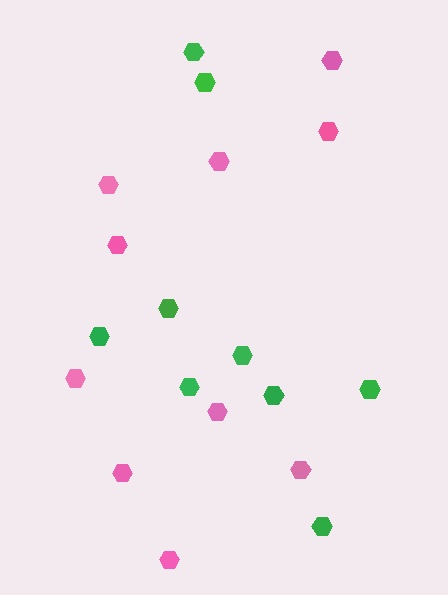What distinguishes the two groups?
There are 2 groups: one group of green hexagons (9) and one group of pink hexagons (10).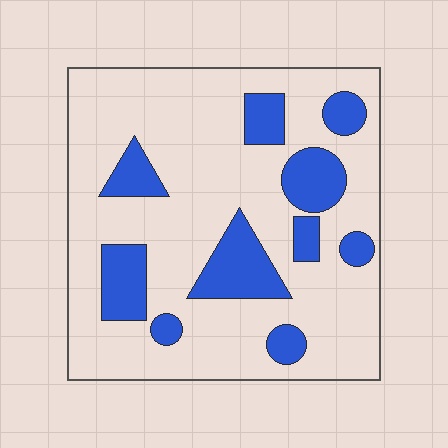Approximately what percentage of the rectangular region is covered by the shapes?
Approximately 25%.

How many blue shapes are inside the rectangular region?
10.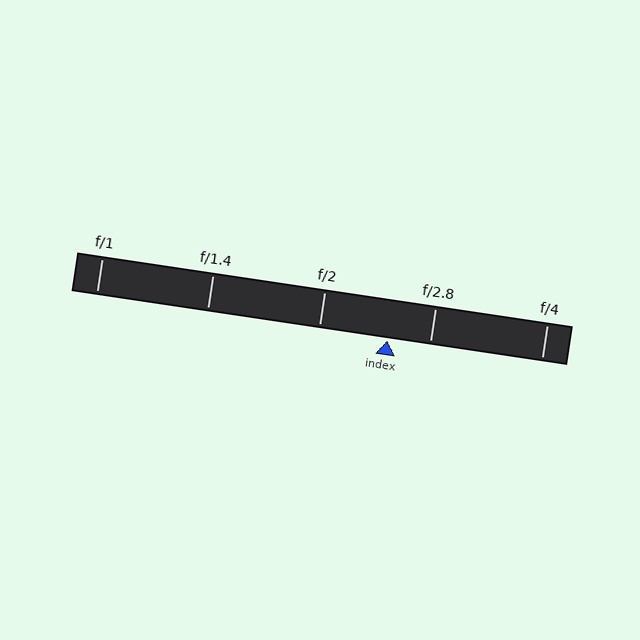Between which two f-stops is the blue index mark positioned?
The index mark is between f/2 and f/2.8.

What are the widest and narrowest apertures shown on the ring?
The widest aperture shown is f/1 and the narrowest is f/4.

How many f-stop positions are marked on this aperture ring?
There are 5 f-stop positions marked.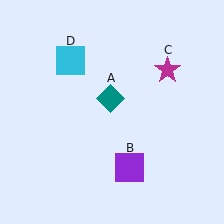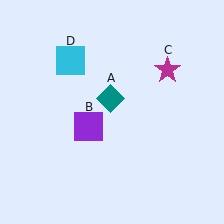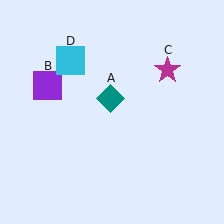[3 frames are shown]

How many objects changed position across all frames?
1 object changed position: purple square (object B).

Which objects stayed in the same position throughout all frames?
Teal diamond (object A) and magenta star (object C) and cyan square (object D) remained stationary.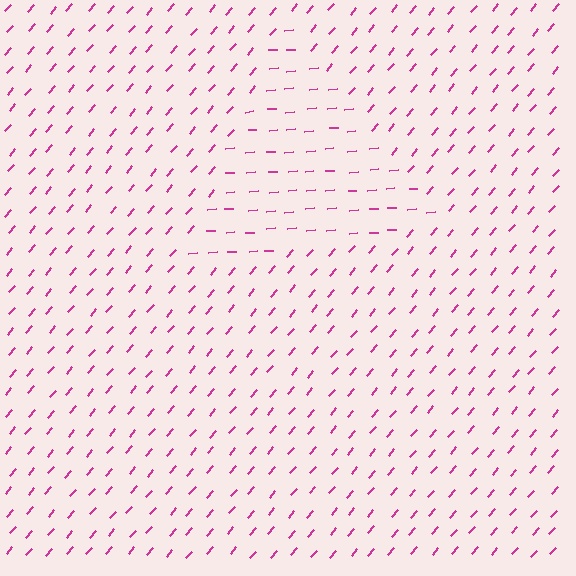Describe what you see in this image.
The image is filled with small magenta line segments. A triangle region in the image has lines oriented differently from the surrounding lines, creating a visible texture boundary.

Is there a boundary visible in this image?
Yes, there is a texture boundary formed by a change in line orientation.